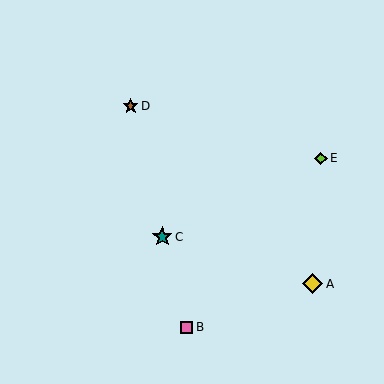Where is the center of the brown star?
The center of the brown star is at (131, 106).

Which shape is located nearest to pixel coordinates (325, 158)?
The lime diamond (labeled E) at (321, 158) is nearest to that location.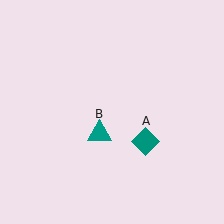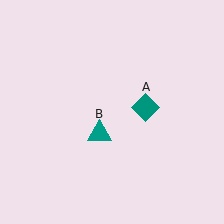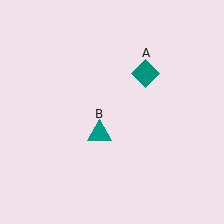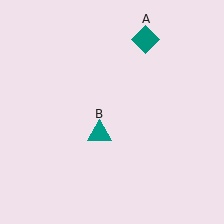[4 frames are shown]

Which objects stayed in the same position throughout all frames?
Teal triangle (object B) remained stationary.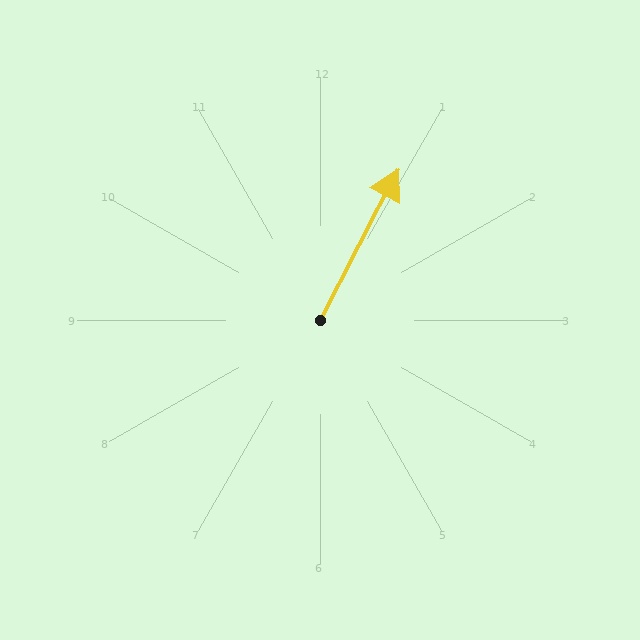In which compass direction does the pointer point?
Northeast.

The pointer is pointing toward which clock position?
Roughly 1 o'clock.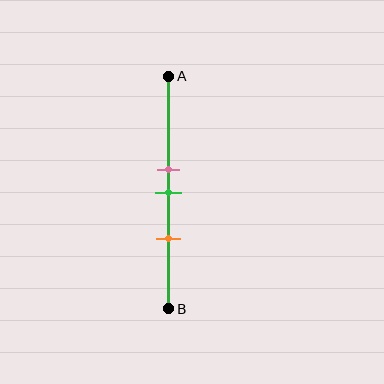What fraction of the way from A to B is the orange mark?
The orange mark is approximately 70% (0.7) of the way from A to B.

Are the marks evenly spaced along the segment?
Yes, the marks are approximately evenly spaced.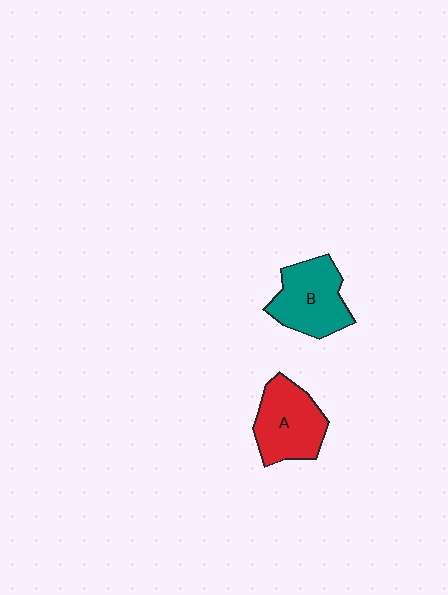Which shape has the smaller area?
Shape B (teal).